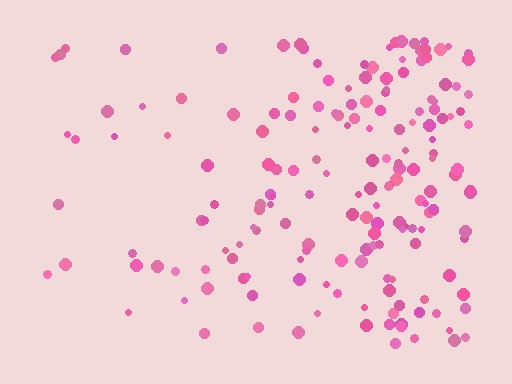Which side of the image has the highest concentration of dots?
The right.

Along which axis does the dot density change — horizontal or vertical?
Horizontal.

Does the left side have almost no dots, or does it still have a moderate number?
Still a moderate number, just noticeably fewer than the right.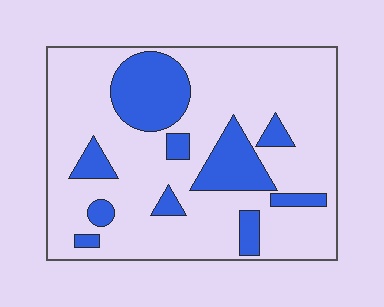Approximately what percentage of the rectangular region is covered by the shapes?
Approximately 25%.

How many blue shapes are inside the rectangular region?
10.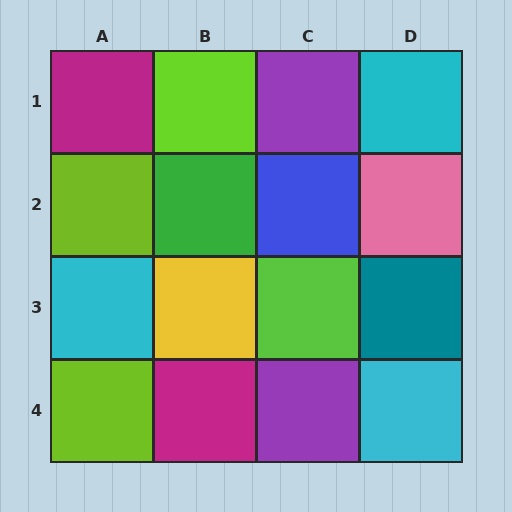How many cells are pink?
1 cell is pink.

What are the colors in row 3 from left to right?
Cyan, yellow, lime, teal.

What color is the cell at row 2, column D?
Pink.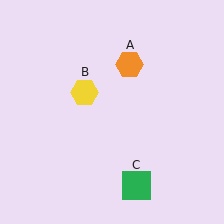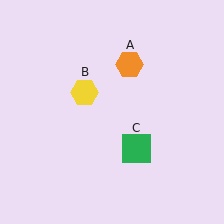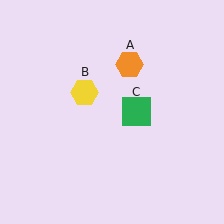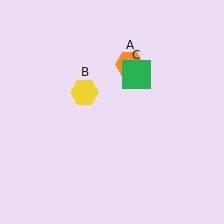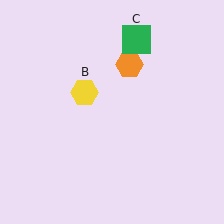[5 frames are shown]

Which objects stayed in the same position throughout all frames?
Orange hexagon (object A) and yellow hexagon (object B) remained stationary.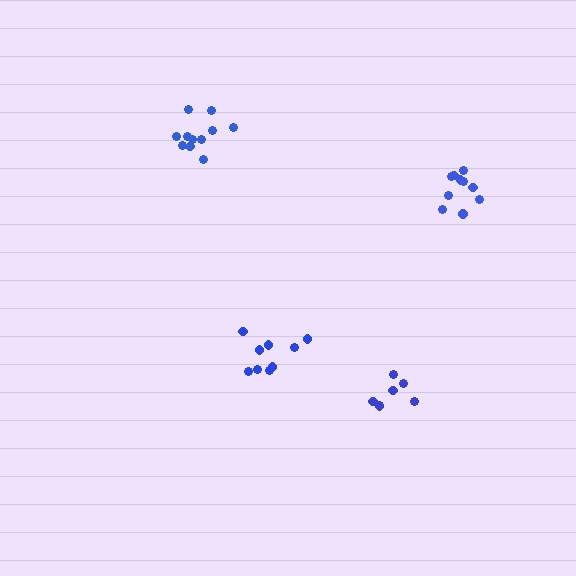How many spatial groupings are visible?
There are 4 spatial groupings.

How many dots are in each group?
Group 1: 7 dots, Group 2: 11 dots, Group 3: 9 dots, Group 4: 10 dots (37 total).